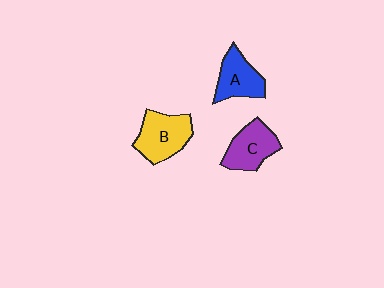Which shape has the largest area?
Shape B (yellow).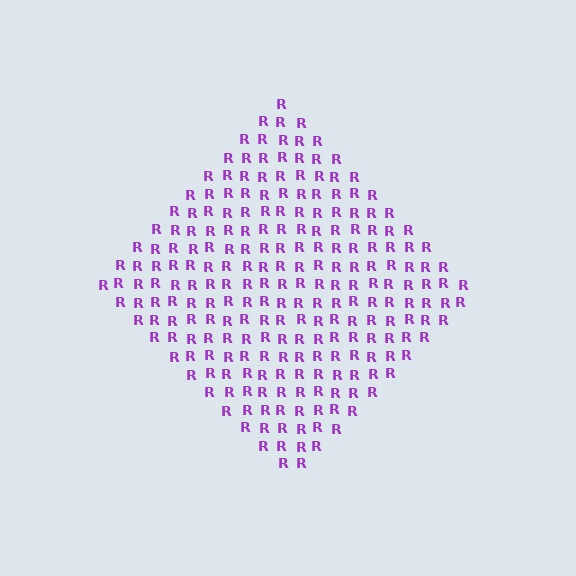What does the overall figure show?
The overall figure shows a diamond.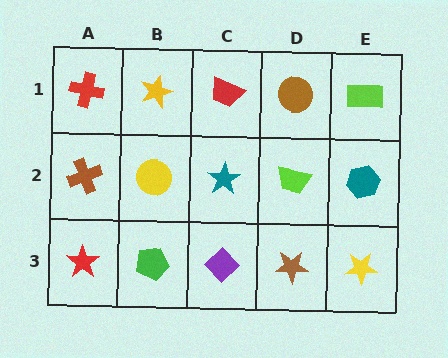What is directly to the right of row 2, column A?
A yellow circle.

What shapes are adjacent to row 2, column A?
A red cross (row 1, column A), a red star (row 3, column A), a yellow circle (row 2, column B).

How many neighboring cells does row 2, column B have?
4.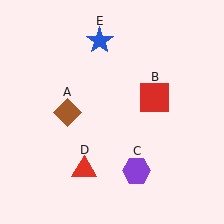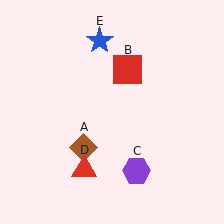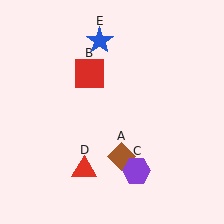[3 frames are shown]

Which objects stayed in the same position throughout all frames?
Purple hexagon (object C) and red triangle (object D) and blue star (object E) remained stationary.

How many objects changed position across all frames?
2 objects changed position: brown diamond (object A), red square (object B).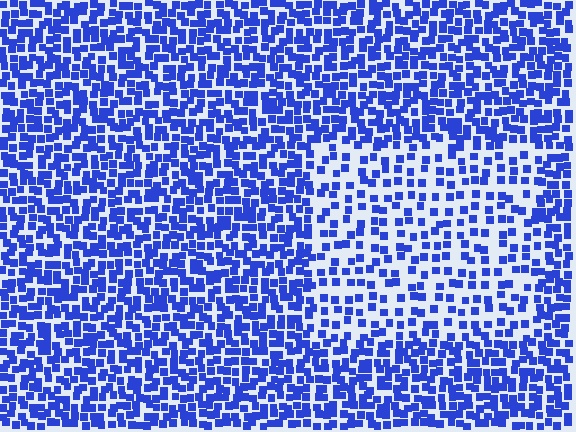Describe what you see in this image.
The image contains small blue elements arranged at two different densities. A rectangle-shaped region is visible where the elements are less densely packed than the surrounding area.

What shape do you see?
I see a rectangle.